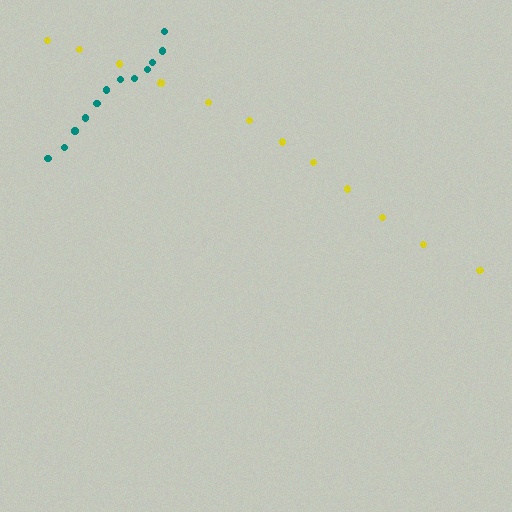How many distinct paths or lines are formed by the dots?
There are 2 distinct paths.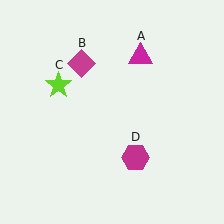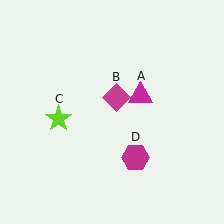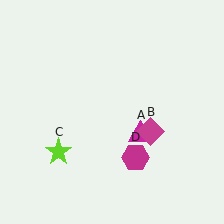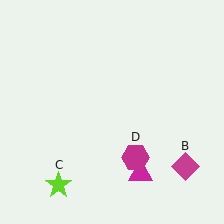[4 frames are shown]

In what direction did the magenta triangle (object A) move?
The magenta triangle (object A) moved down.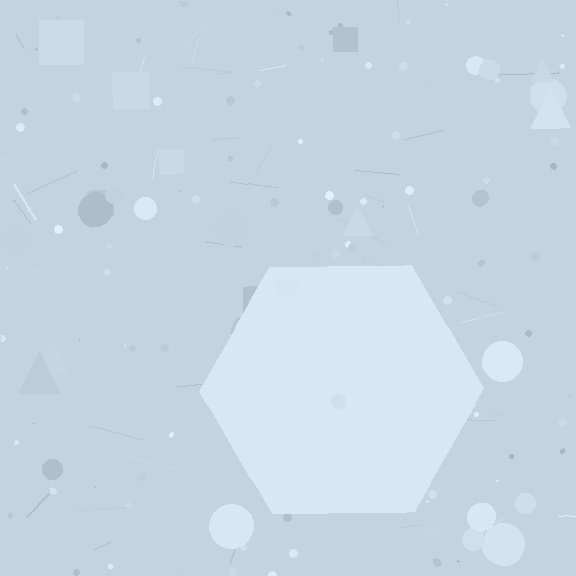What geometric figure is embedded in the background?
A hexagon is embedded in the background.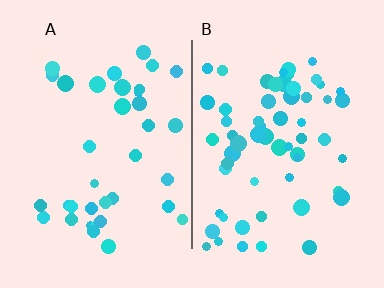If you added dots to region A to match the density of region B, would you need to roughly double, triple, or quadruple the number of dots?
Approximately double.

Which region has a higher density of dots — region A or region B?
B (the right).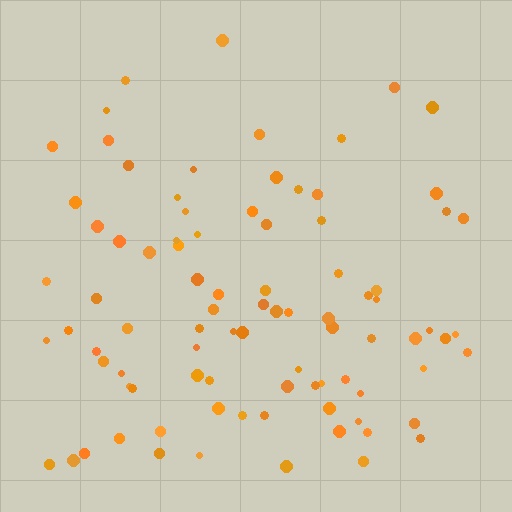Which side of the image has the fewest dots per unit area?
The top.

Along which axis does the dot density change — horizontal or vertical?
Vertical.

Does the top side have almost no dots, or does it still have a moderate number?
Still a moderate number, just noticeably fewer than the bottom.